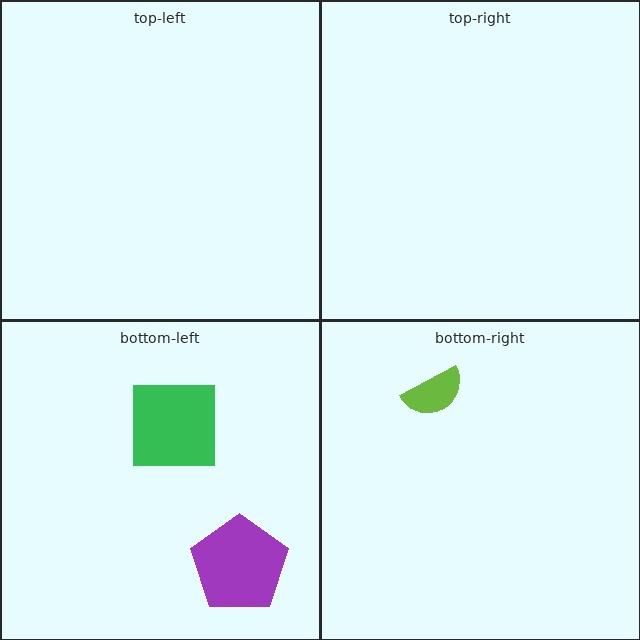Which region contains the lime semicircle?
The bottom-right region.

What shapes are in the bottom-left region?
The purple pentagon, the green square.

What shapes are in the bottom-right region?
The lime semicircle.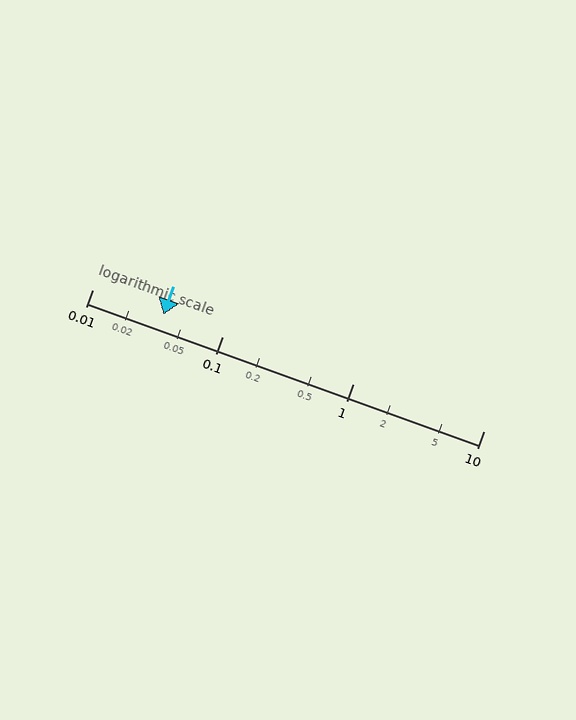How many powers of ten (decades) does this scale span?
The scale spans 3 decades, from 0.01 to 10.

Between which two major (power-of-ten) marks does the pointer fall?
The pointer is between 0.01 and 0.1.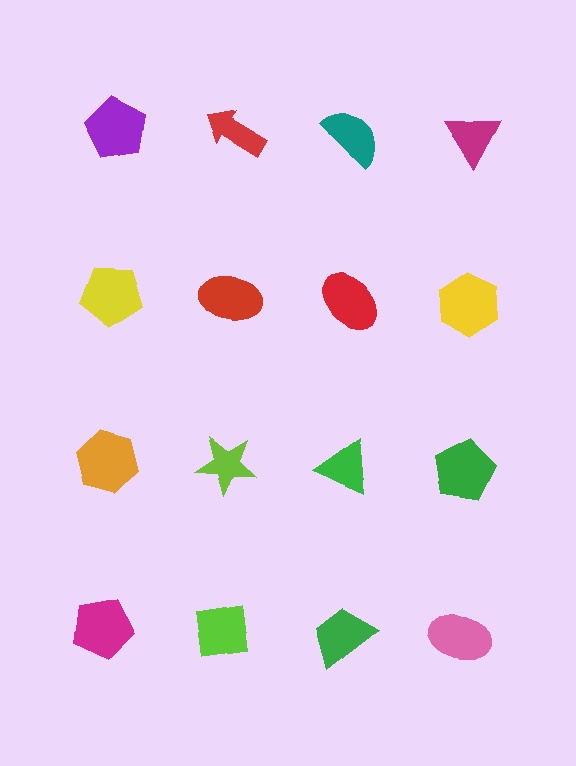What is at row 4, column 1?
A magenta pentagon.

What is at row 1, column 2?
A red arrow.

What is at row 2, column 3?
A red ellipse.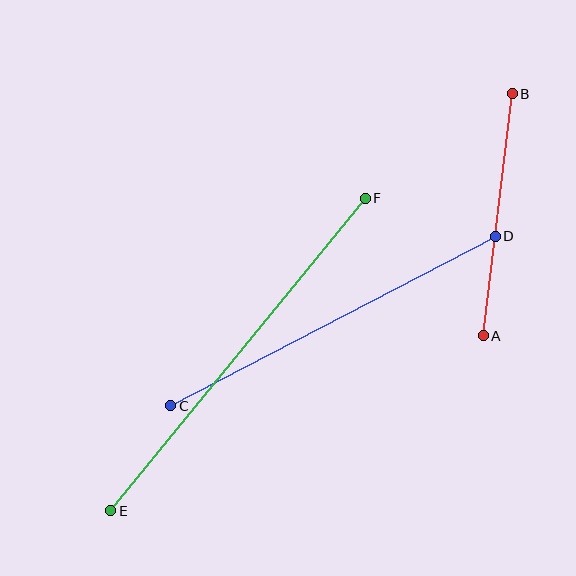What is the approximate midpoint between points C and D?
The midpoint is at approximately (333, 321) pixels.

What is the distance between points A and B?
The distance is approximately 244 pixels.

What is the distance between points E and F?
The distance is approximately 403 pixels.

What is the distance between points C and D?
The distance is approximately 367 pixels.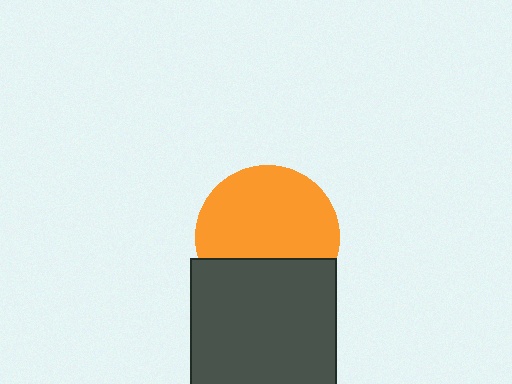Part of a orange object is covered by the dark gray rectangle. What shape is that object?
It is a circle.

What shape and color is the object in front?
The object in front is a dark gray rectangle.